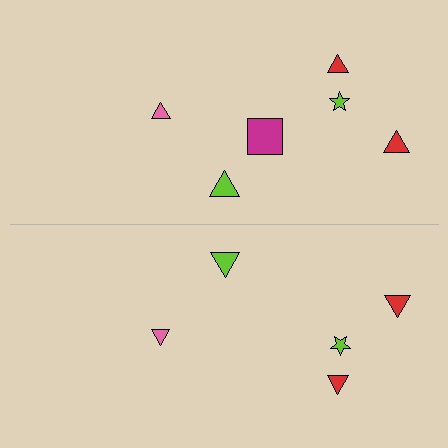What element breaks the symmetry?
A magenta square is missing from the bottom side.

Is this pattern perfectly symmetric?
No, the pattern is not perfectly symmetric. A magenta square is missing from the bottom side.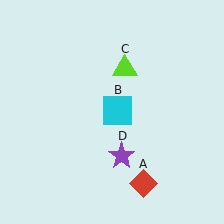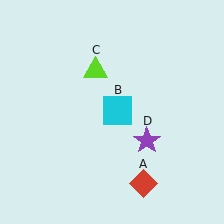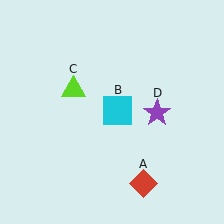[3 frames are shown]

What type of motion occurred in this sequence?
The lime triangle (object C), purple star (object D) rotated counterclockwise around the center of the scene.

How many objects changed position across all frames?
2 objects changed position: lime triangle (object C), purple star (object D).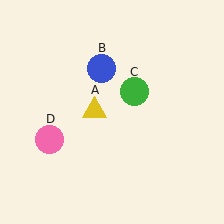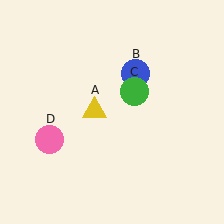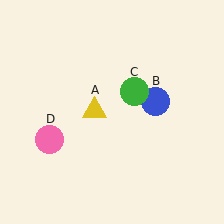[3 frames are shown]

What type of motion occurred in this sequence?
The blue circle (object B) rotated clockwise around the center of the scene.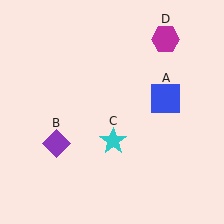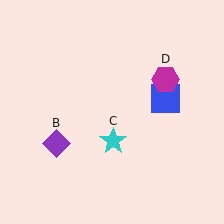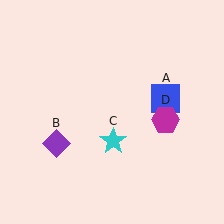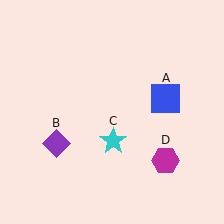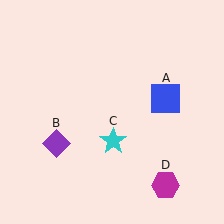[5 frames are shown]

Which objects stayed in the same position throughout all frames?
Blue square (object A) and purple diamond (object B) and cyan star (object C) remained stationary.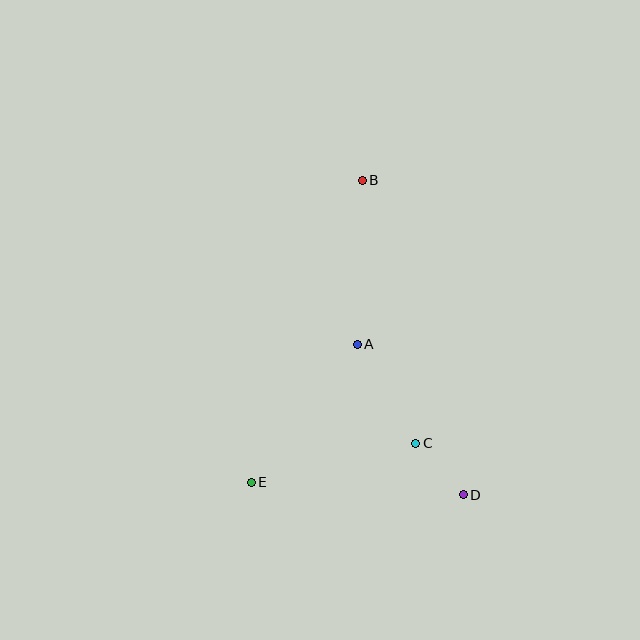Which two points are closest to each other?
Points C and D are closest to each other.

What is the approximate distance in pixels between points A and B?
The distance between A and B is approximately 164 pixels.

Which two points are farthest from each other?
Points B and D are farthest from each other.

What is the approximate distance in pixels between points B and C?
The distance between B and C is approximately 268 pixels.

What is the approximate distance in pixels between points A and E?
The distance between A and E is approximately 174 pixels.